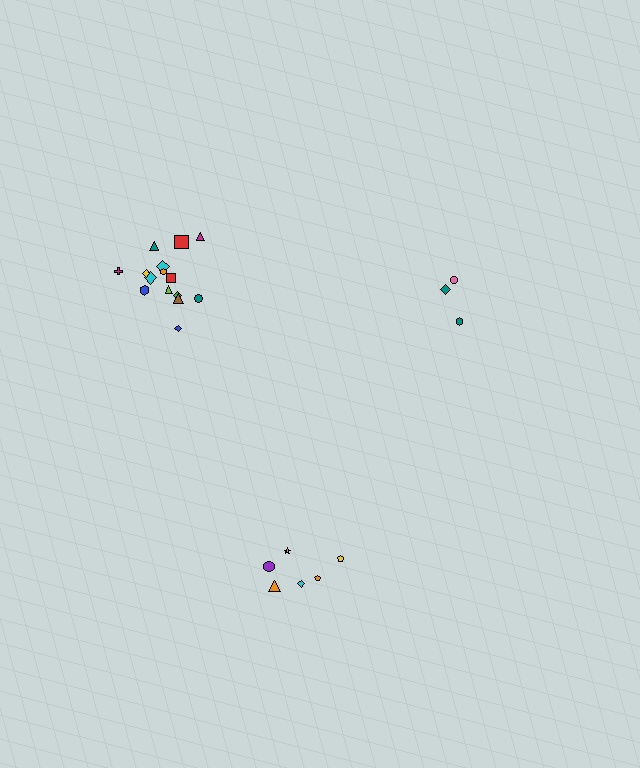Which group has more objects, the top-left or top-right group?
The top-left group.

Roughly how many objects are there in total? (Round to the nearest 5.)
Roughly 25 objects in total.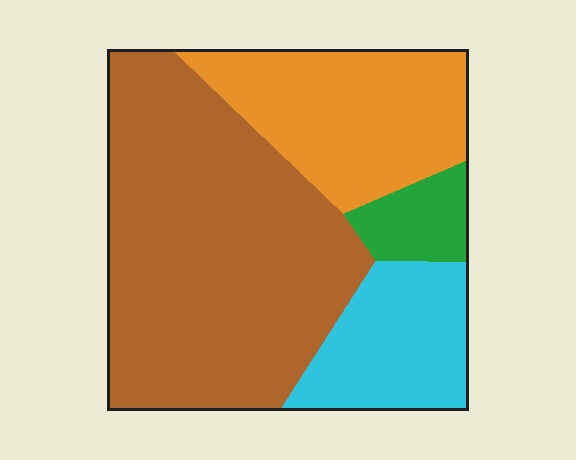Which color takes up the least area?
Green, at roughly 5%.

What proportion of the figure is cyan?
Cyan covers 16% of the figure.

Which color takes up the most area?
Brown, at roughly 55%.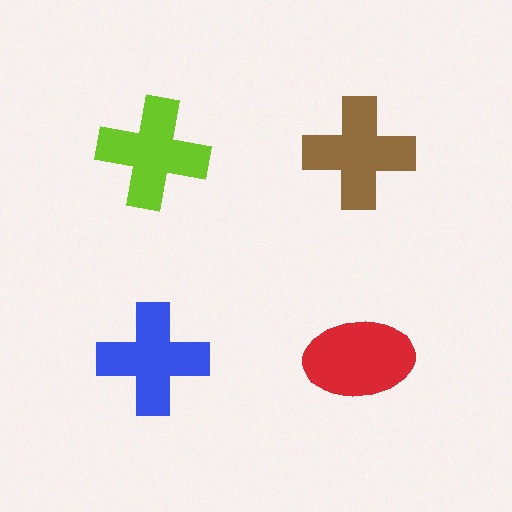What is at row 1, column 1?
A lime cross.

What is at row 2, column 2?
A red ellipse.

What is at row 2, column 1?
A blue cross.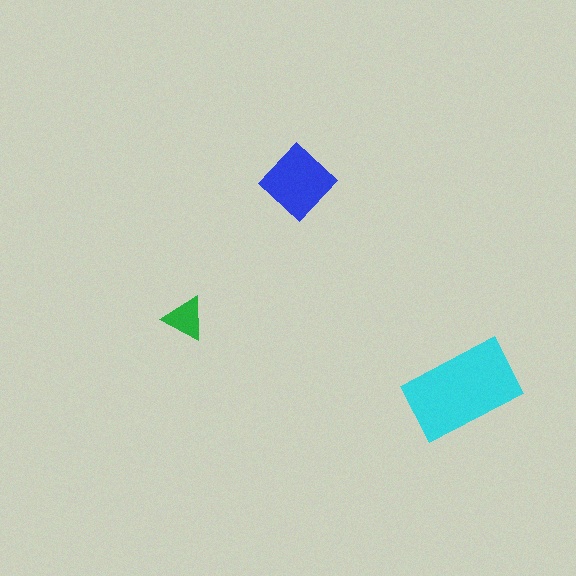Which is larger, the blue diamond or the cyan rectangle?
The cyan rectangle.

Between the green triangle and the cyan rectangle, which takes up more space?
The cyan rectangle.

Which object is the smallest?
The green triangle.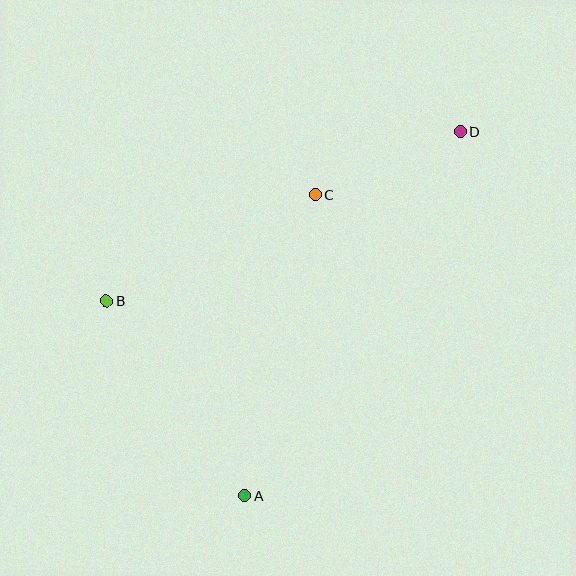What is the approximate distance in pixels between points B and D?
The distance between B and D is approximately 392 pixels.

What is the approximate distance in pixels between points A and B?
The distance between A and B is approximately 239 pixels.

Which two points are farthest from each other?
Points A and D are farthest from each other.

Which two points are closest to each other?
Points C and D are closest to each other.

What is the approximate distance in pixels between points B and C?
The distance between B and C is approximately 235 pixels.